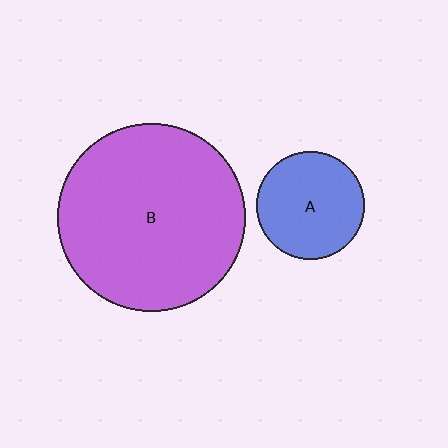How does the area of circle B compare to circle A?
Approximately 3.0 times.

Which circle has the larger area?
Circle B (purple).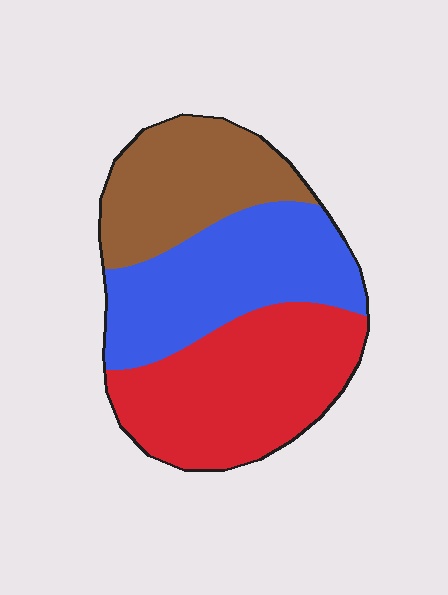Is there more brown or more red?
Red.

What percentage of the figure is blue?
Blue covers roughly 35% of the figure.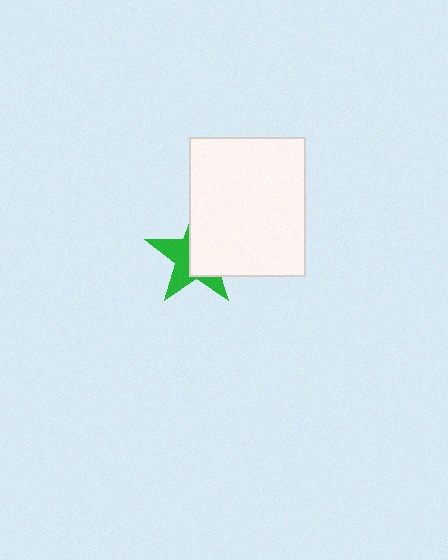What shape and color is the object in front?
The object in front is a white rectangle.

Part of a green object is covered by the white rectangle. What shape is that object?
It is a star.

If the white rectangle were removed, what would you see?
You would see the complete green star.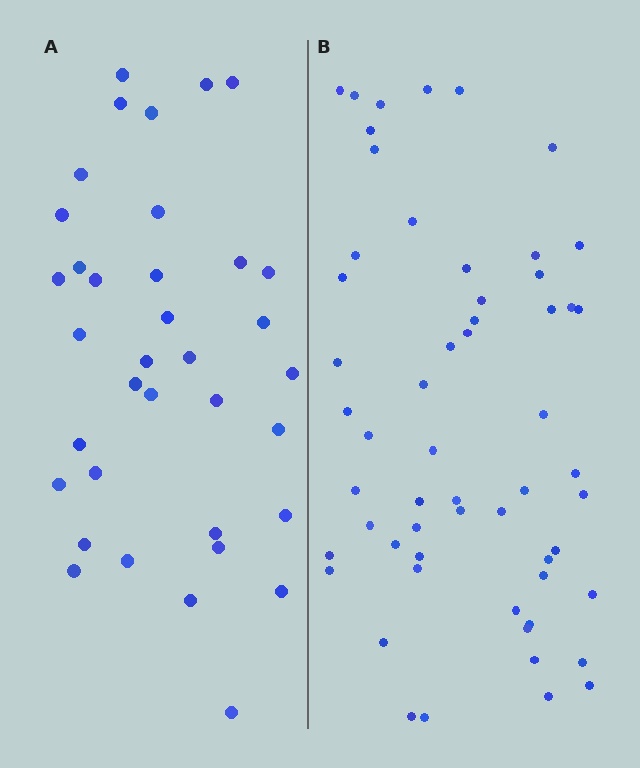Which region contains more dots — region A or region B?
Region B (the right region) has more dots.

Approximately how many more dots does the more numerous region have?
Region B has approximately 20 more dots than region A.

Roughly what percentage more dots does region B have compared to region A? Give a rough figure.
About 60% more.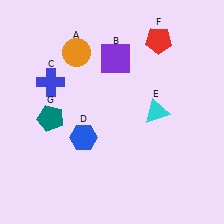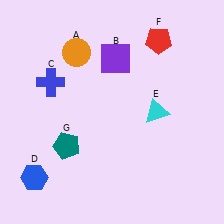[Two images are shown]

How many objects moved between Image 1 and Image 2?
2 objects moved between the two images.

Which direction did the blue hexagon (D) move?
The blue hexagon (D) moved left.